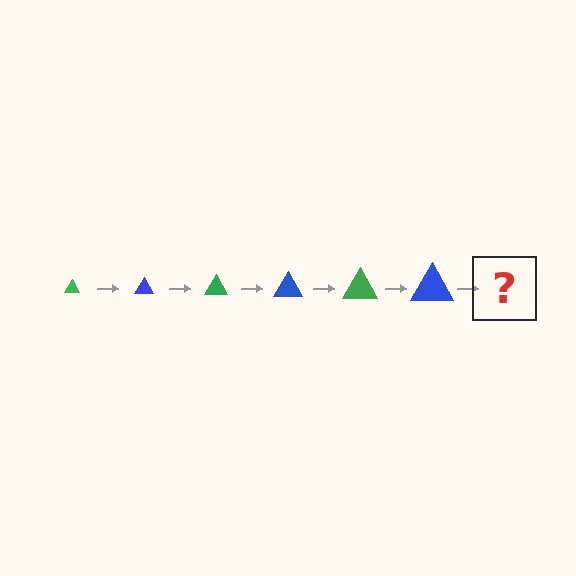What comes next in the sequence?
The next element should be a green triangle, larger than the previous one.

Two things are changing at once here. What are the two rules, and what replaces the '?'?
The two rules are that the triangle grows larger each step and the color cycles through green and blue. The '?' should be a green triangle, larger than the previous one.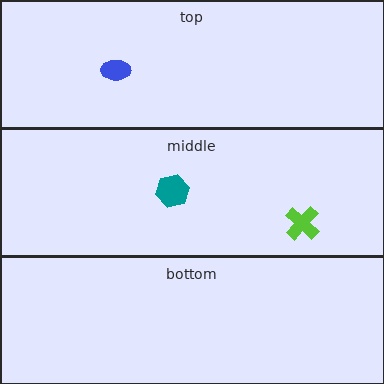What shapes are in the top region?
The blue ellipse.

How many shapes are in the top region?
1.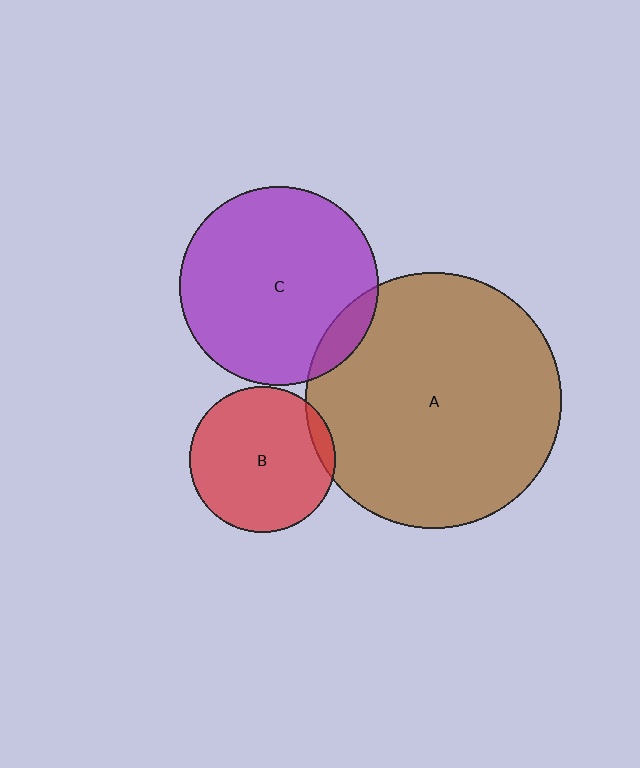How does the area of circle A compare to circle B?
Approximately 3.1 times.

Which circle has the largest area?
Circle A (brown).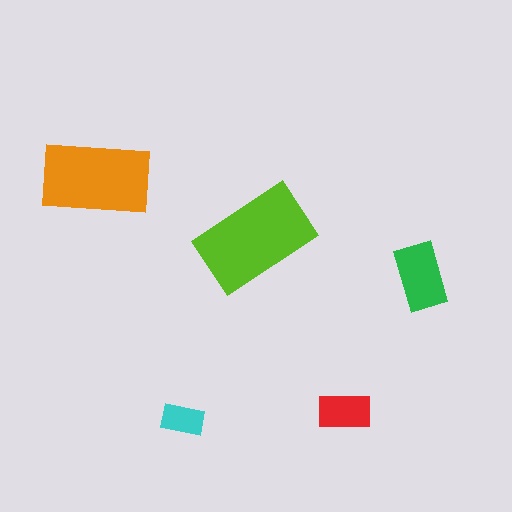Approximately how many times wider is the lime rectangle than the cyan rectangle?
About 2.5 times wider.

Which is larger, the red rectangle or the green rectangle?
The green one.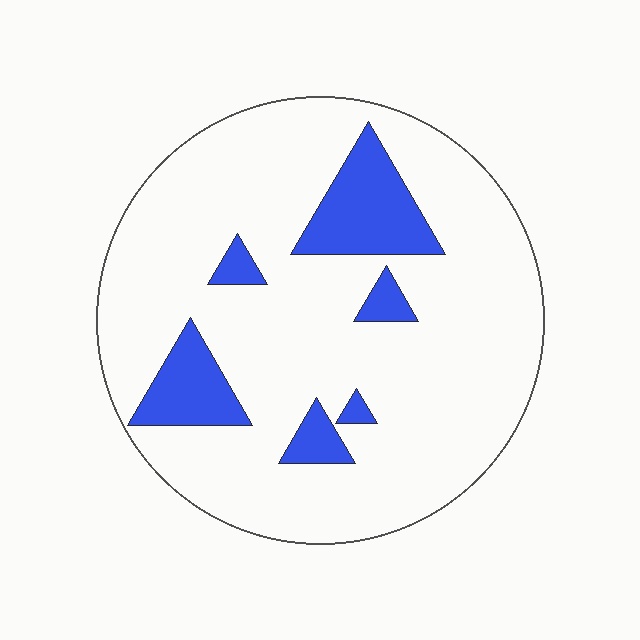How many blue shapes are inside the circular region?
6.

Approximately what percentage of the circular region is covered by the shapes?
Approximately 15%.